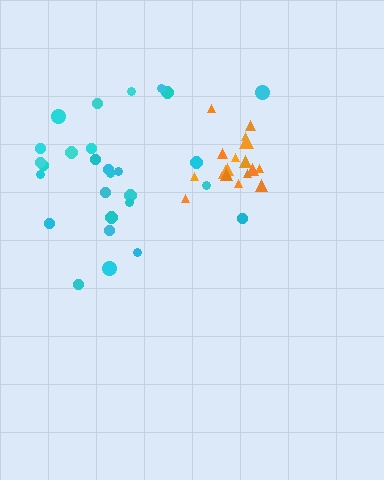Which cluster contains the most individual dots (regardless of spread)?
Cyan (28).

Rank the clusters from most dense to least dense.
orange, cyan.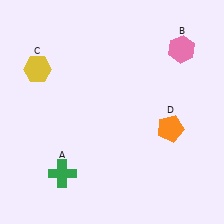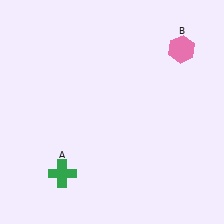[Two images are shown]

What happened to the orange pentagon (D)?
The orange pentagon (D) was removed in Image 2. It was in the bottom-right area of Image 1.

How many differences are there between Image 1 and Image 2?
There are 2 differences between the two images.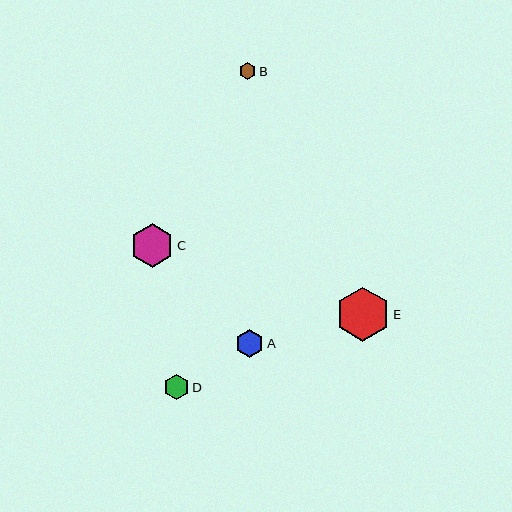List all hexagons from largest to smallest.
From largest to smallest: E, C, A, D, B.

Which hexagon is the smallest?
Hexagon B is the smallest with a size of approximately 16 pixels.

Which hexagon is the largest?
Hexagon E is the largest with a size of approximately 54 pixels.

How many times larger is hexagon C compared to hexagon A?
Hexagon C is approximately 1.6 times the size of hexagon A.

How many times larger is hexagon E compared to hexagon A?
Hexagon E is approximately 1.9 times the size of hexagon A.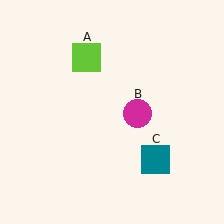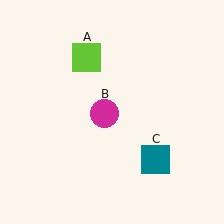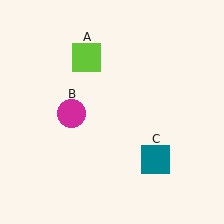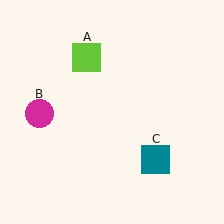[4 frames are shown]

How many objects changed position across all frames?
1 object changed position: magenta circle (object B).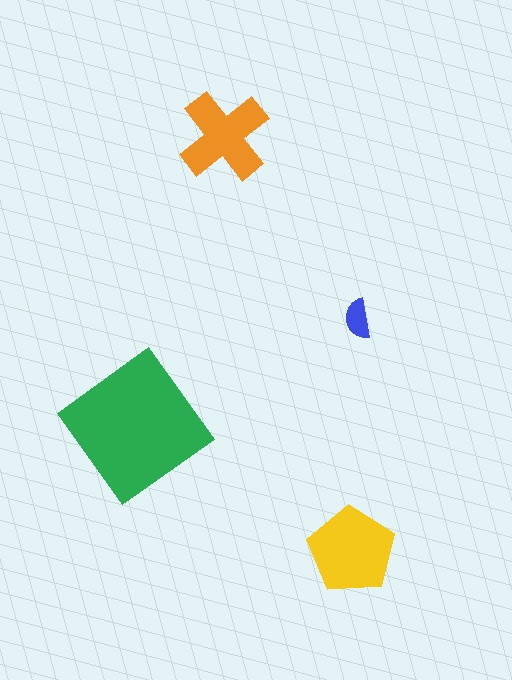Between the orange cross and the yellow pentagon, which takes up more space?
The yellow pentagon.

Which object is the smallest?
The blue semicircle.